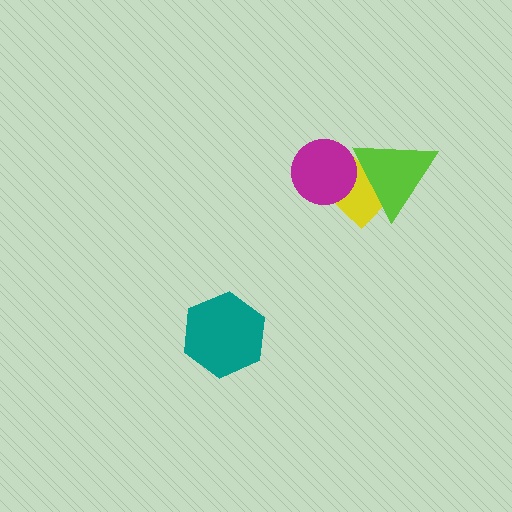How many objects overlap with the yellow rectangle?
2 objects overlap with the yellow rectangle.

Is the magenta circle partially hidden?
Yes, it is partially covered by another shape.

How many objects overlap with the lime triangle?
2 objects overlap with the lime triangle.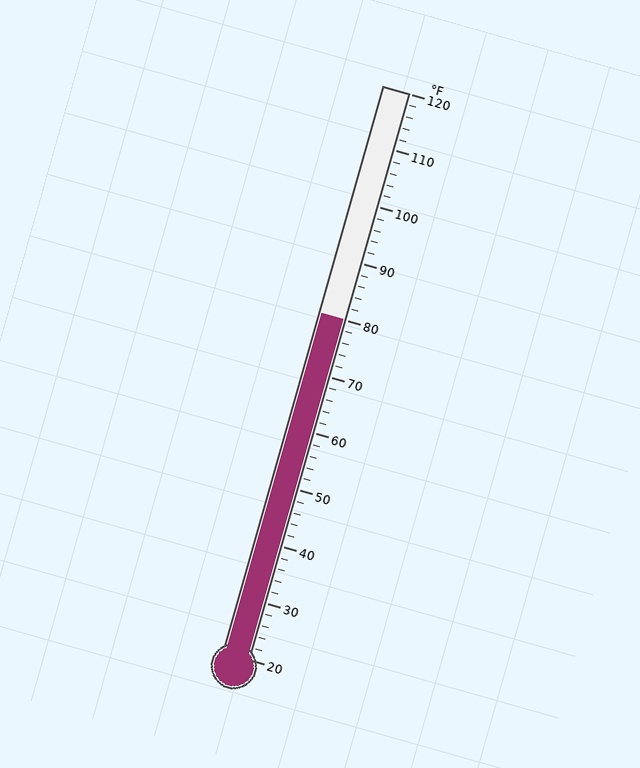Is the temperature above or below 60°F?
The temperature is above 60°F.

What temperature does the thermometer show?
The thermometer shows approximately 80°F.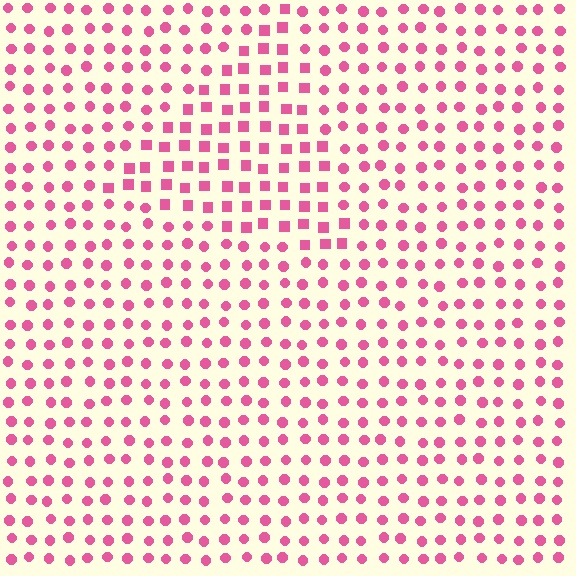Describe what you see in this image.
The image is filled with small pink elements arranged in a uniform grid. A triangle-shaped region contains squares, while the surrounding area contains circles. The boundary is defined purely by the change in element shape.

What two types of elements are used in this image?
The image uses squares inside the triangle region and circles outside it.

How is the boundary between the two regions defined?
The boundary is defined by a change in element shape: squares inside vs. circles outside. All elements share the same color and spacing.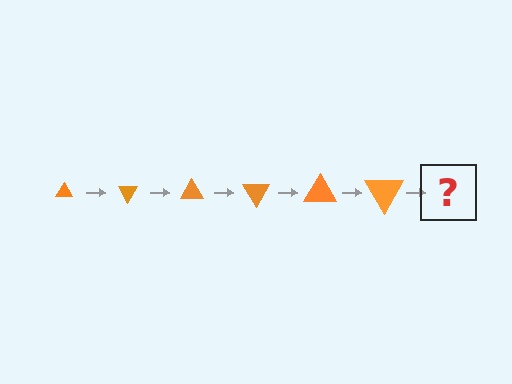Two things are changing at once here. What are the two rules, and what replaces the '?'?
The two rules are that the triangle grows larger each step and it rotates 60 degrees each step. The '?' should be a triangle, larger than the previous one and rotated 360 degrees from the start.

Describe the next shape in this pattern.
It should be a triangle, larger than the previous one and rotated 360 degrees from the start.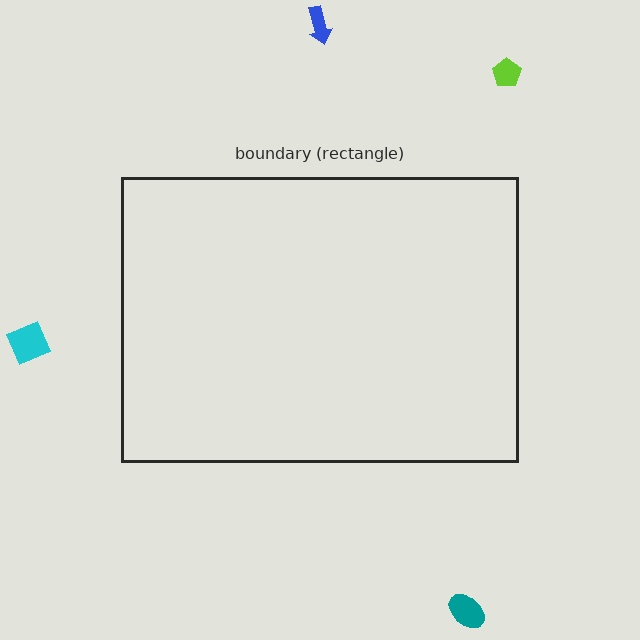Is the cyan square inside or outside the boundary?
Outside.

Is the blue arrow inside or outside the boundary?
Outside.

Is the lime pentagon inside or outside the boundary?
Outside.